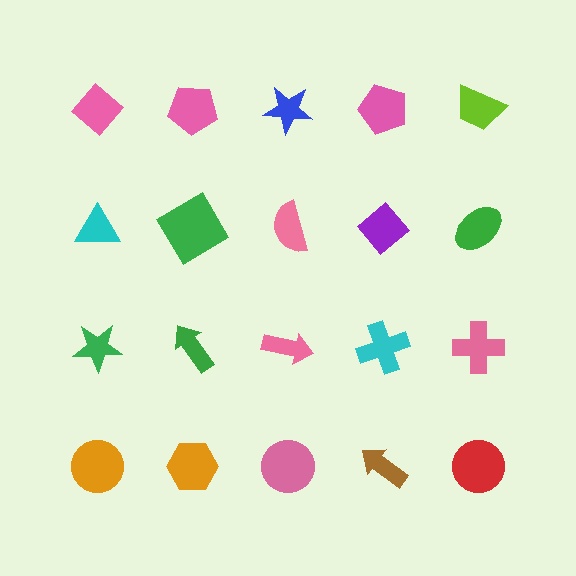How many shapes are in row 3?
5 shapes.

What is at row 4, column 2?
An orange hexagon.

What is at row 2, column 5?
A green ellipse.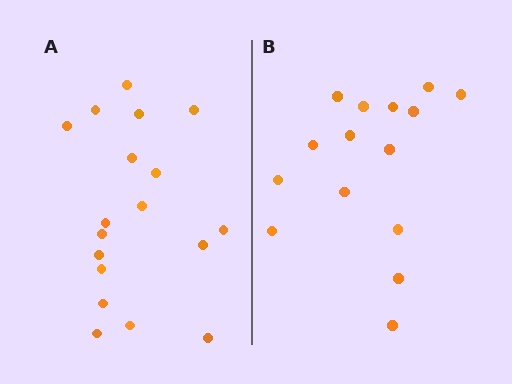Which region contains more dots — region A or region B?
Region A (the left region) has more dots.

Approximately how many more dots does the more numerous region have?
Region A has just a few more — roughly 2 or 3 more dots than region B.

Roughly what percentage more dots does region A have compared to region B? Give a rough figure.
About 20% more.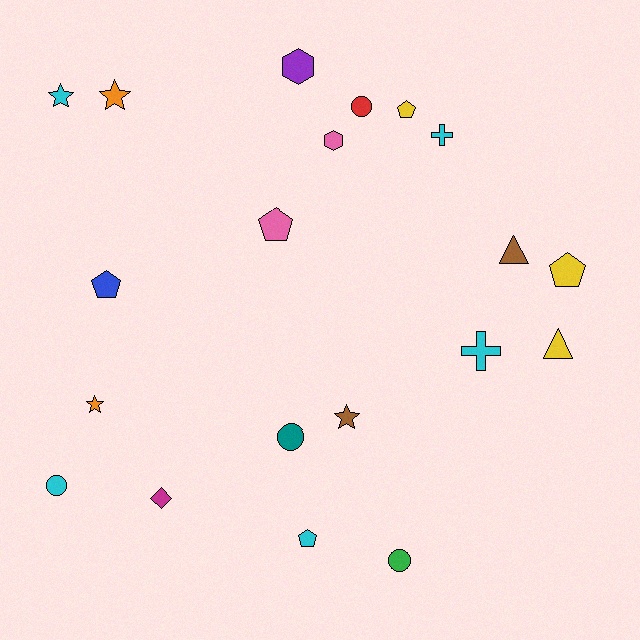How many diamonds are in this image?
There is 1 diamond.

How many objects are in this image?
There are 20 objects.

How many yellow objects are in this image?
There are 3 yellow objects.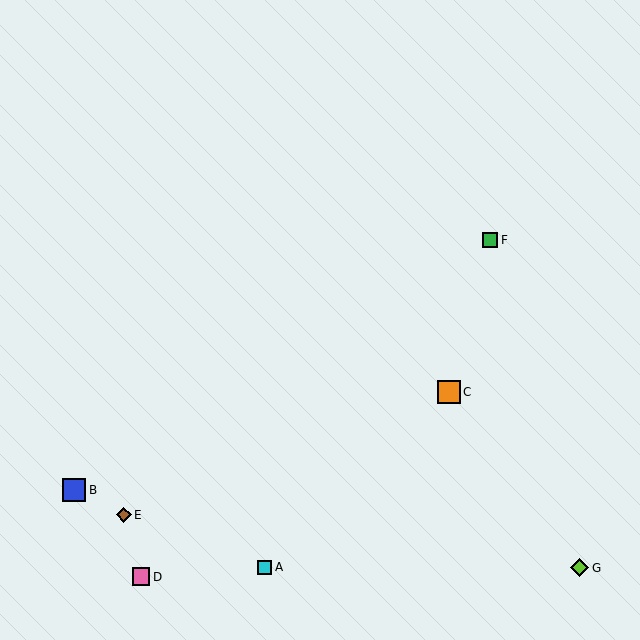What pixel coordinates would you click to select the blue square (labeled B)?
Click at (74, 490) to select the blue square B.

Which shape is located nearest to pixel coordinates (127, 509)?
The brown diamond (labeled E) at (124, 515) is nearest to that location.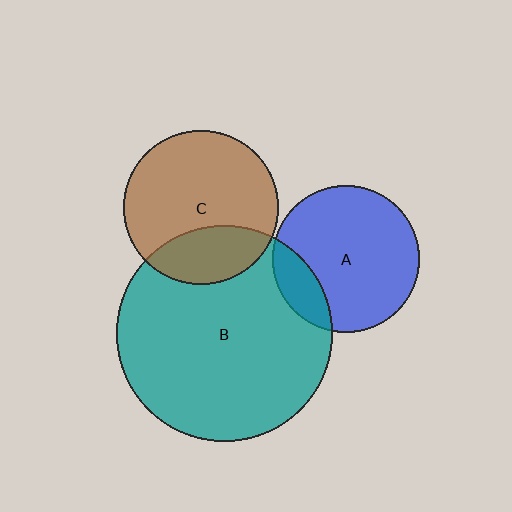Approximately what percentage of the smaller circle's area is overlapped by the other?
Approximately 25%.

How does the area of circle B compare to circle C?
Approximately 1.9 times.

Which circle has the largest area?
Circle B (teal).